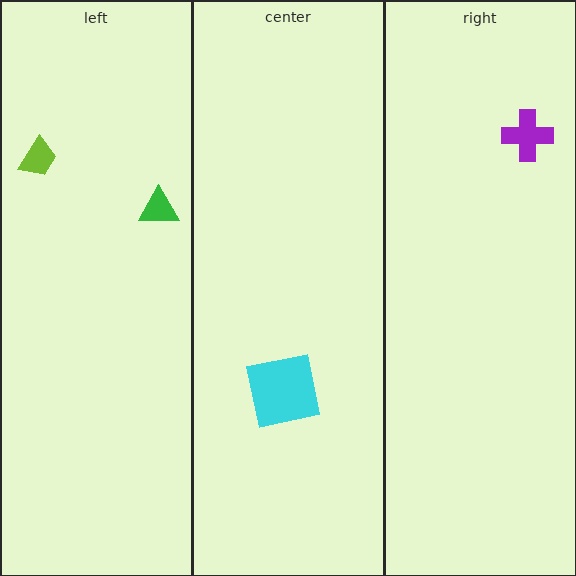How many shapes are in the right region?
1.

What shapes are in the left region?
The lime trapezoid, the green triangle.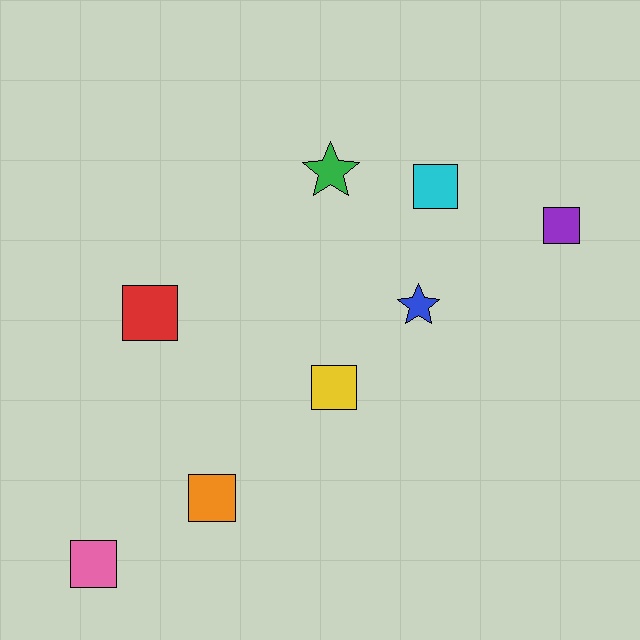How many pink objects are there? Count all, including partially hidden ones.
There is 1 pink object.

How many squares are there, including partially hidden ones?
There are 6 squares.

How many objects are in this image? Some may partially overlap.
There are 8 objects.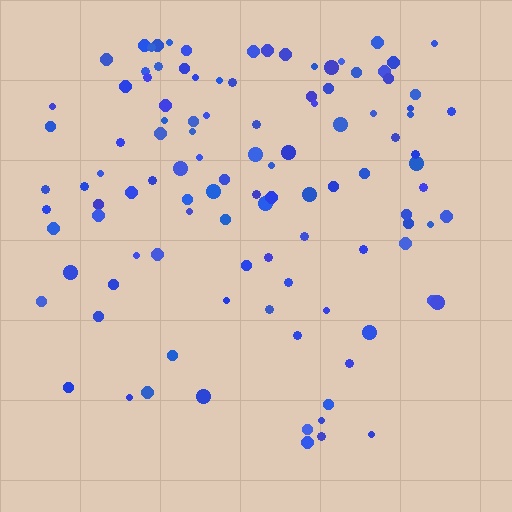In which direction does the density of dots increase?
From bottom to top, with the top side densest.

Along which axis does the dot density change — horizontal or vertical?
Vertical.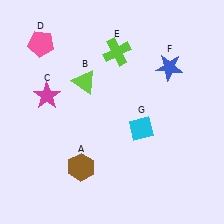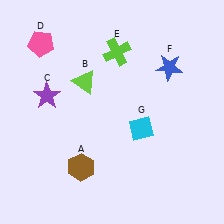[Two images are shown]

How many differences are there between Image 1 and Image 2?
There is 1 difference between the two images.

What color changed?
The star (C) changed from magenta in Image 1 to purple in Image 2.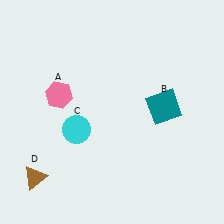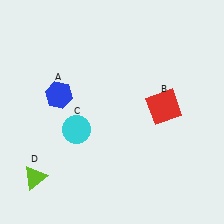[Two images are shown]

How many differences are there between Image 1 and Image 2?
There are 3 differences between the two images.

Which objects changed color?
A changed from pink to blue. B changed from teal to red. D changed from brown to lime.